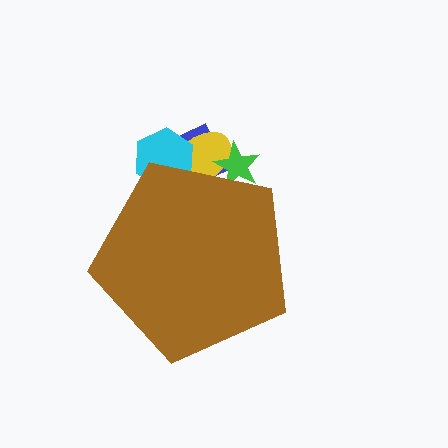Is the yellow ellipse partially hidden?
Yes, the yellow ellipse is partially hidden behind the brown pentagon.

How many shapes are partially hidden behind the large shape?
4 shapes are partially hidden.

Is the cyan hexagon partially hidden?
Yes, the cyan hexagon is partially hidden behind the brown pentagon.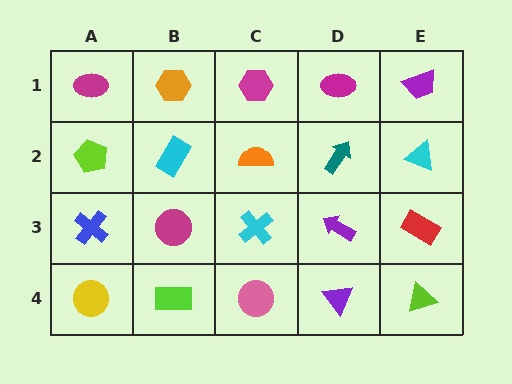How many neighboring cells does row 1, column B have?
3.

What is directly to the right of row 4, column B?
A pink circle.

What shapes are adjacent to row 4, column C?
A cyan cross (row 3, column C), a lime rectangle (row 4, column B), a purple triangle (row 4, column D).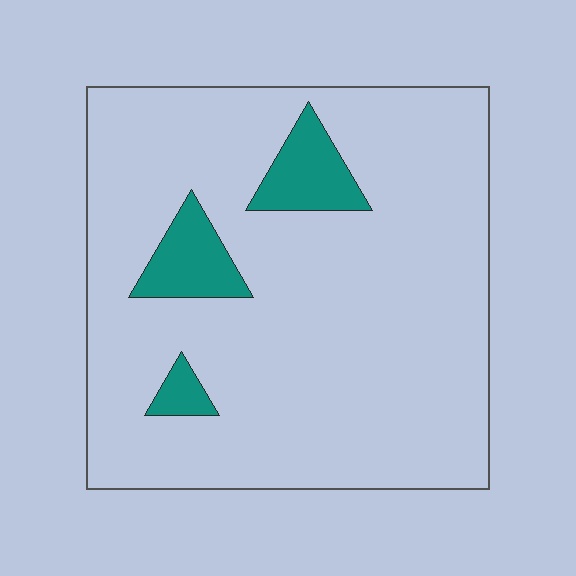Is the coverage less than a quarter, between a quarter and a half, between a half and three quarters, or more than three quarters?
Less than a quarter.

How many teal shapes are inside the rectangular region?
3.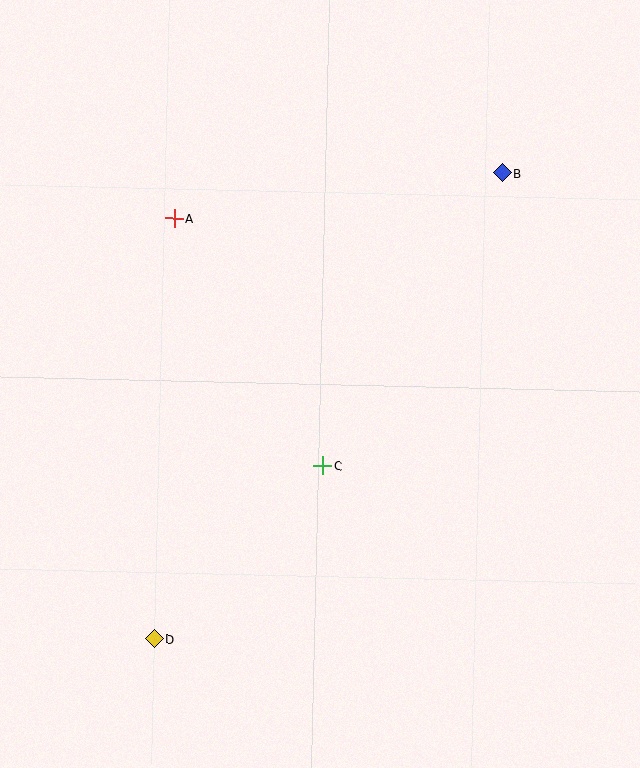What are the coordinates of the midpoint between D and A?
The midpoint between D and A is at (164, 429).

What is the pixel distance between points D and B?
The distance between D and B is 582 pixels.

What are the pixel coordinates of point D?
Point D is at (154, 639).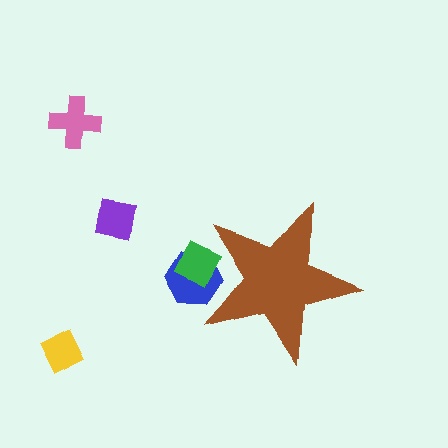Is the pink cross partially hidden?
No, the pink cross is fully visible.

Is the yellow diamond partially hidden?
No, the yellow diamond is fully visible.